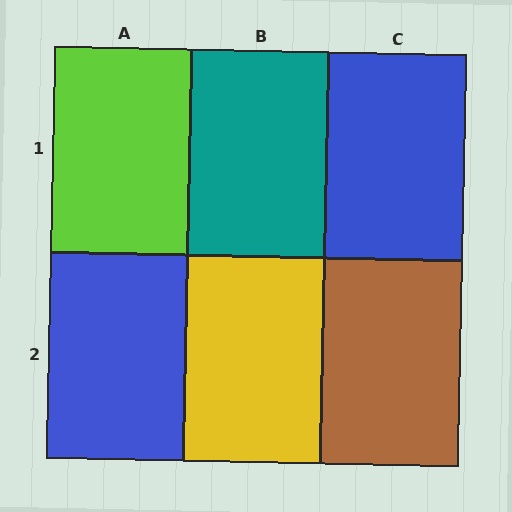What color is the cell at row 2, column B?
Yellow.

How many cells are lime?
1 cell is lime.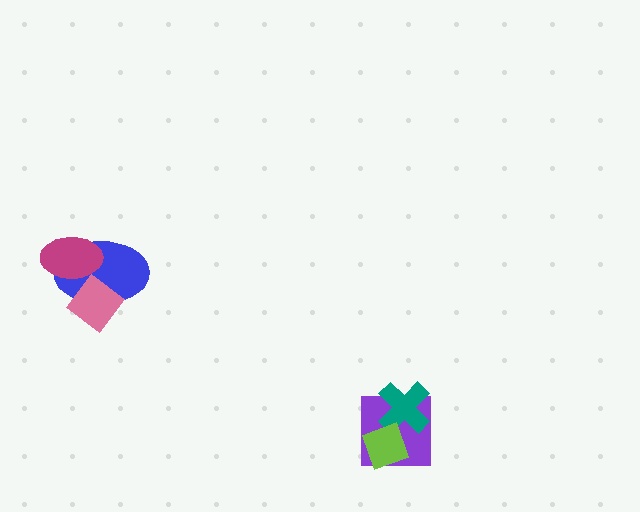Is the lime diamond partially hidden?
No, no other shape covers it.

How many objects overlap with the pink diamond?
2 objects overlap with the pink diamond.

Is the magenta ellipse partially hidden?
Yes, it is partially covered by another shape.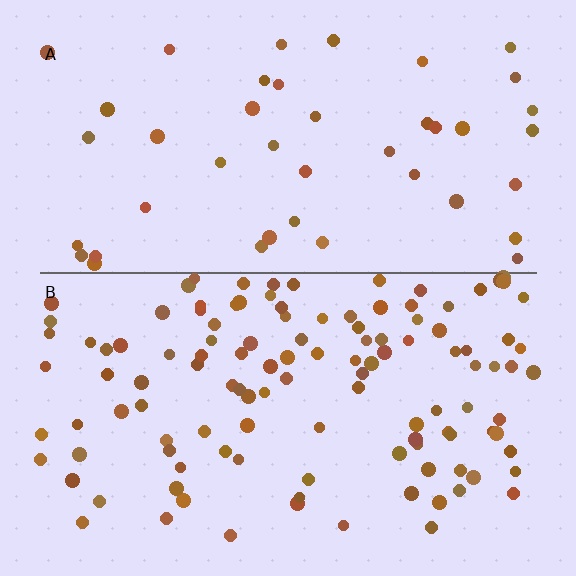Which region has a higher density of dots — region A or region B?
B (the bottom).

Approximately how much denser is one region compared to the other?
Approximately 2.7× — region B over region A.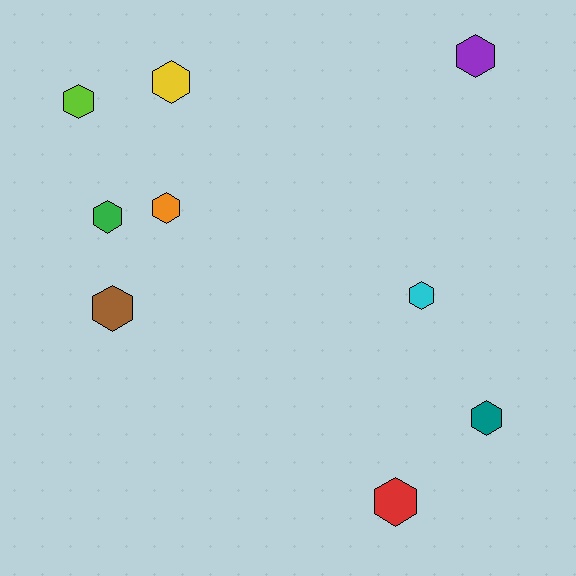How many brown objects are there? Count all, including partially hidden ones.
There is 1 brown object.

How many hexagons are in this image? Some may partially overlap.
There are 9 hexagons.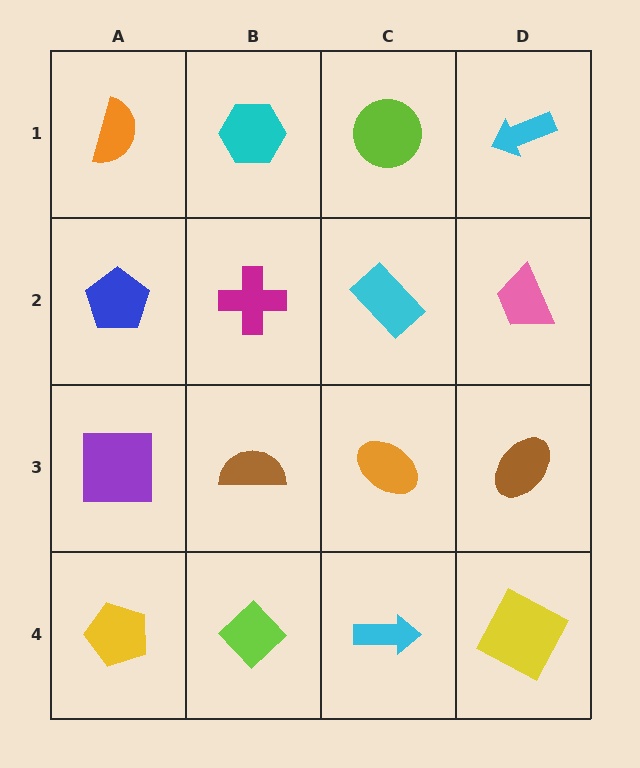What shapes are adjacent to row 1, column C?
A cyan rectangle (row 2, column C), a cyan hexagon (row 1, column B), a cyan arrow (row 1, column D).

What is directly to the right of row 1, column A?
A cyan hexagon.